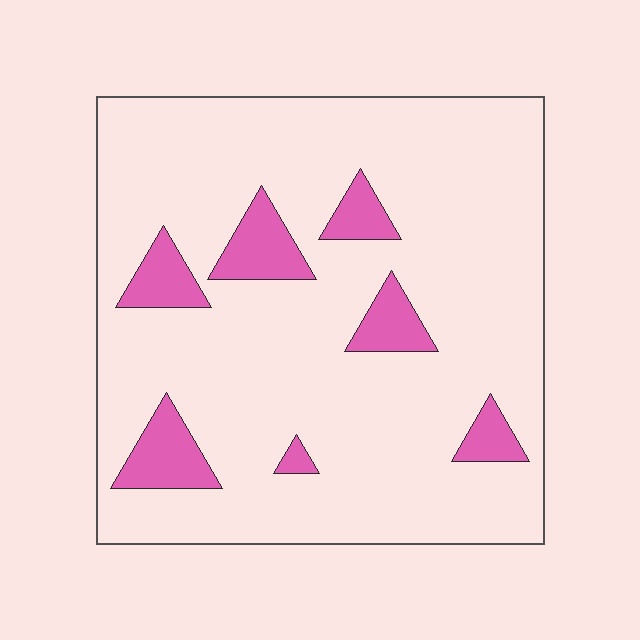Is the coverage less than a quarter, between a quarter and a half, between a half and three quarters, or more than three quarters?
Less than a quarter.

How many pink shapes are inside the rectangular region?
7.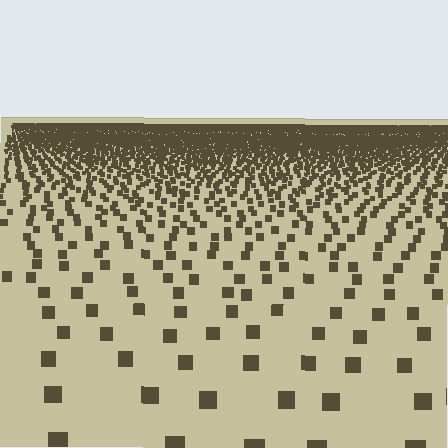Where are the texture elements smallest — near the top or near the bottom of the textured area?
Near the top.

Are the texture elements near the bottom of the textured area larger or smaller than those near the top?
Larger. Near the bottom, elements are closer to the viewer and appear at a bigger on-screen size.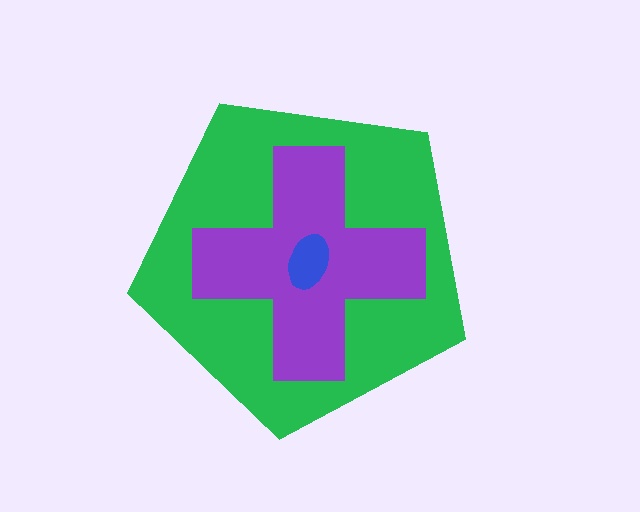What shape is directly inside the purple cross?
The blue ellipse.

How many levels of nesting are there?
3.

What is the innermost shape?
The blue ellipse.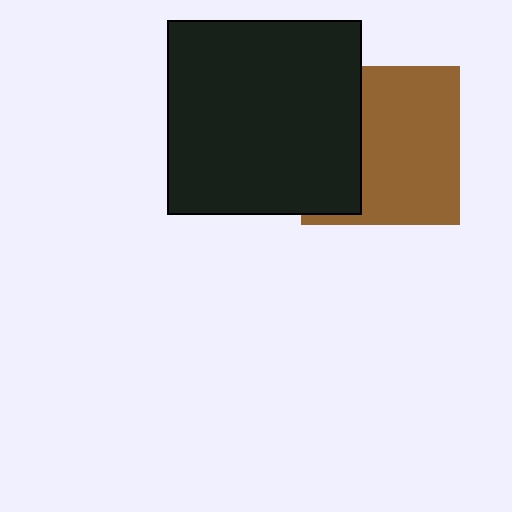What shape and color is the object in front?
The object in front is a black square.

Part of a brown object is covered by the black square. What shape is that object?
It is a square.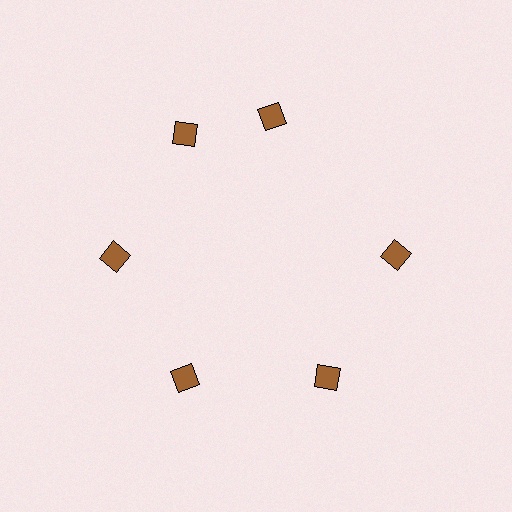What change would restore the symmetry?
The symmetry would be restored by rotating it back into even spacing with its neighbors so that all 6 diamonds sit at equal angles and equal distance from the center.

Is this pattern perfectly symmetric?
No. The 6 brown diamonds are arranged in a ring, but one element near the 1 o'clock position is rotated out of alignment along the ring, breaking the 6-fold rotational symmetry.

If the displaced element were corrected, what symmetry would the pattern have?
It would have 6-fold rotational symmetry — the pattern would map onto itself every 60 degrees.